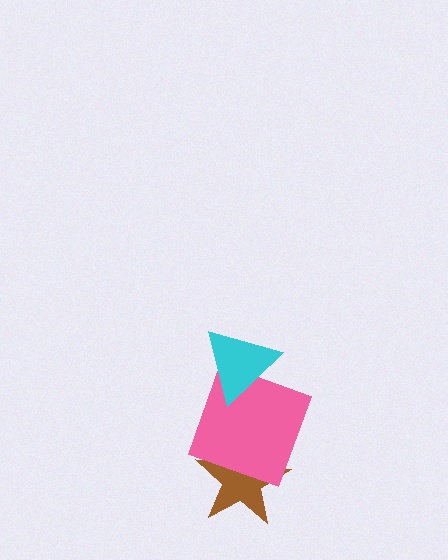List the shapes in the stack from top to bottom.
From top to bottom: the cyan triangle, the pink square, the brown star.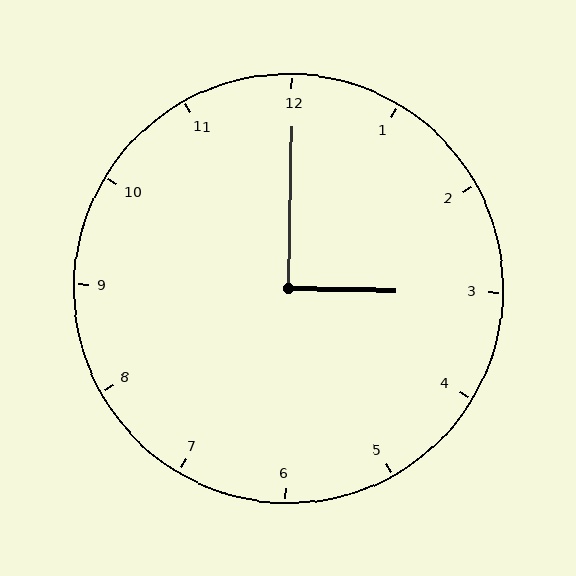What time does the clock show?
3:00.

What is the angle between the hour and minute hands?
Approximately 90 degrees.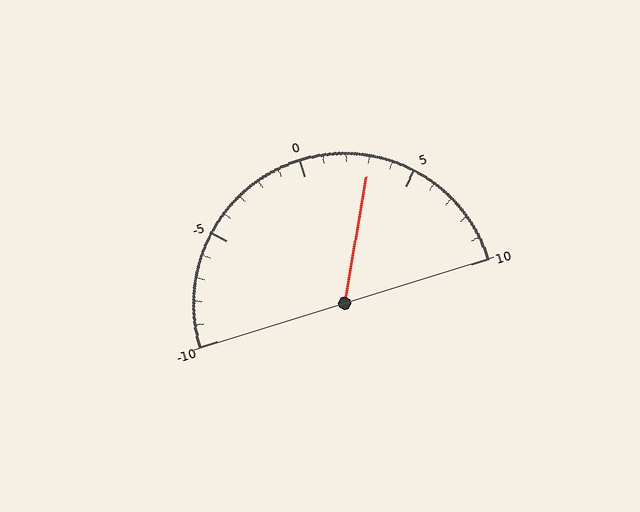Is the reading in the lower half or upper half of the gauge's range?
The reading is in the upper half of the range (-10 to 10).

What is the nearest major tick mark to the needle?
The nearest major tick mark is 5.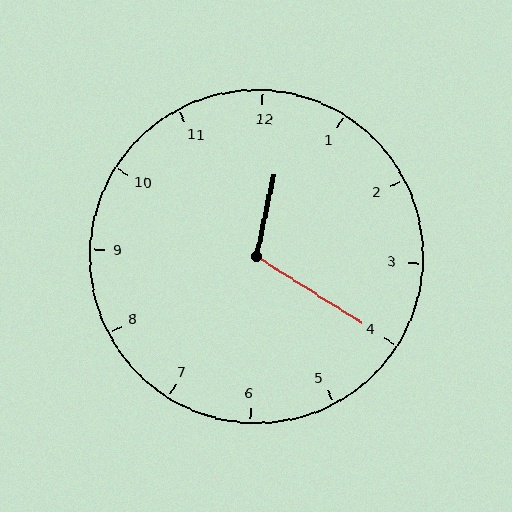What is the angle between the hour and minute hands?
Approximately 110 degrees.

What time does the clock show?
12:20.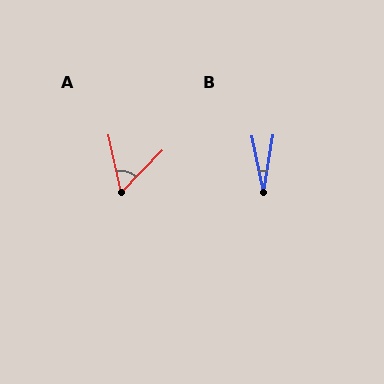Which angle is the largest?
A, at approximately 57 degrees.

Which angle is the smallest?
B, at approximately 22 degrees.